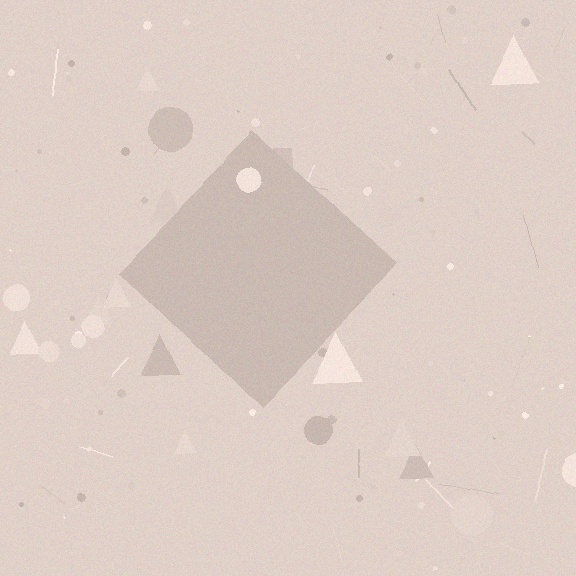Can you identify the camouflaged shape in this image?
The camouflaged shape is a diamond.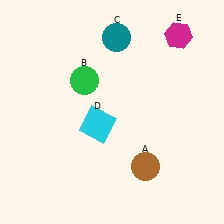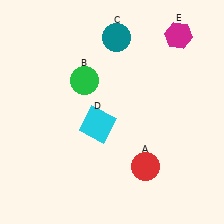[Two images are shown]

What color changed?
The circle (A) changed from brown in Image 1 to red in Image 2.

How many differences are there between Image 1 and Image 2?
There is 1 difference between the two images.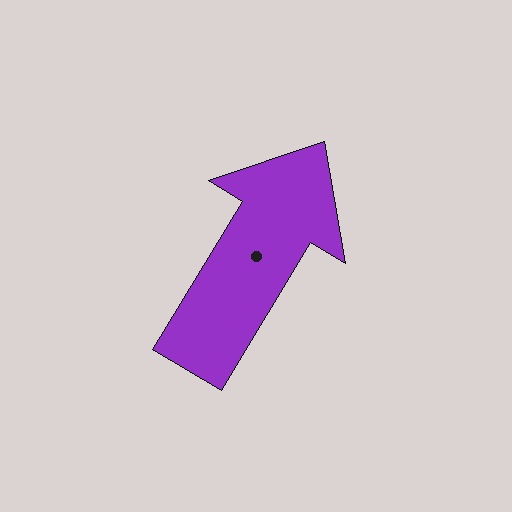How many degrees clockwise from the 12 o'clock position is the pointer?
Approximately 31 degrees.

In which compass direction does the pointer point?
Northeast.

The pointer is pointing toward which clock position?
Roughly 1 o'clock.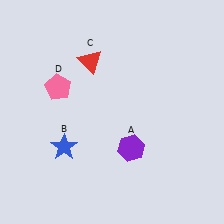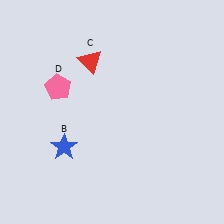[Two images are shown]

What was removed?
The purple hexagon (A) was removed in Image 2.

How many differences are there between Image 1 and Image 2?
There is 1 difference between the two images.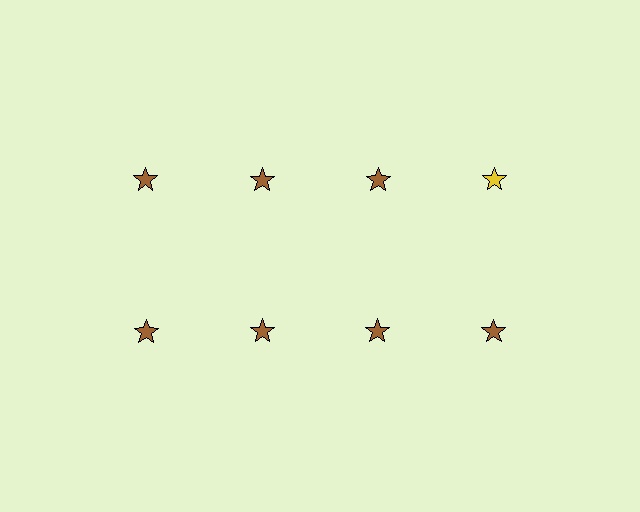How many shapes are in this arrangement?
There are 8 shapes arranged in a grid pattern.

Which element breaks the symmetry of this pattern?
The yellow star in the top row, second from right column breaks the symmetry. All other shapes are brown stars.